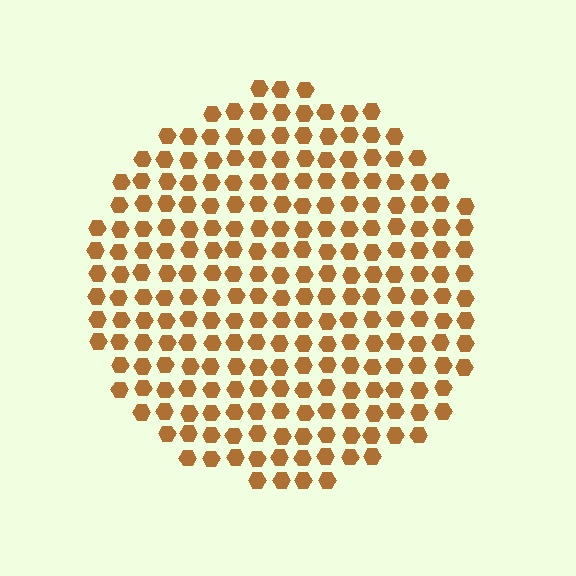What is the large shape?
The large shape is a circle.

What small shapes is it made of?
It is made of small hexagons.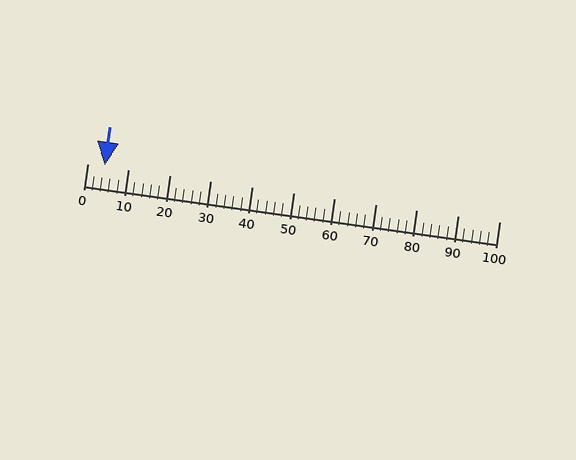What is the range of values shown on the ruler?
The ruler shows values from 0 to 100.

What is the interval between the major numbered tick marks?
The major tick marks are spaced 10 units apart.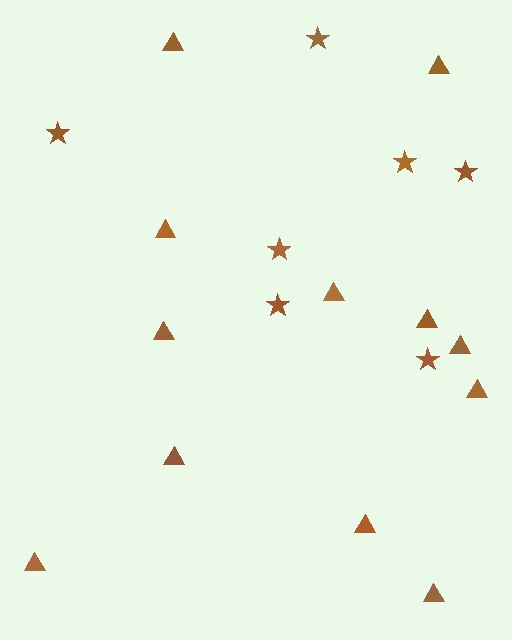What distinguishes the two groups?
There are 2 groups: one group of triangles (12) and one group of stars (7).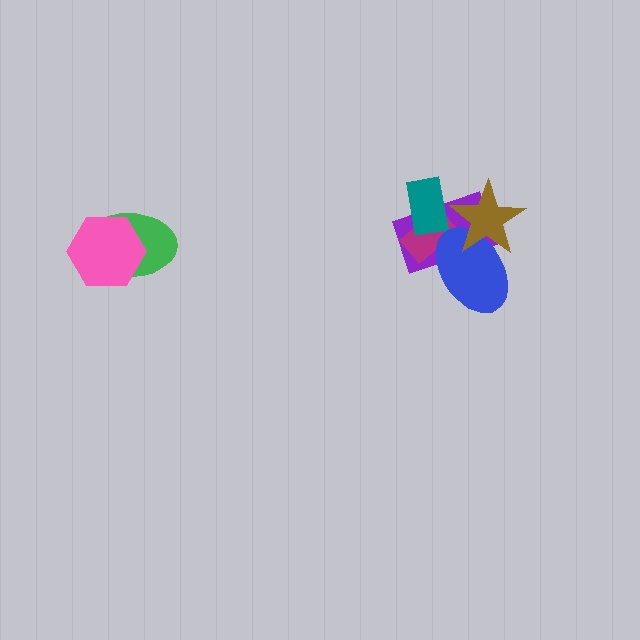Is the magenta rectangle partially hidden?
Yes, it is partially covered by another shape.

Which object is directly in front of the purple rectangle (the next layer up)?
The magenta rectangle is directly in front of the purple rectangle.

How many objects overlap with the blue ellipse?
3 objects overlap with the blue ellipse.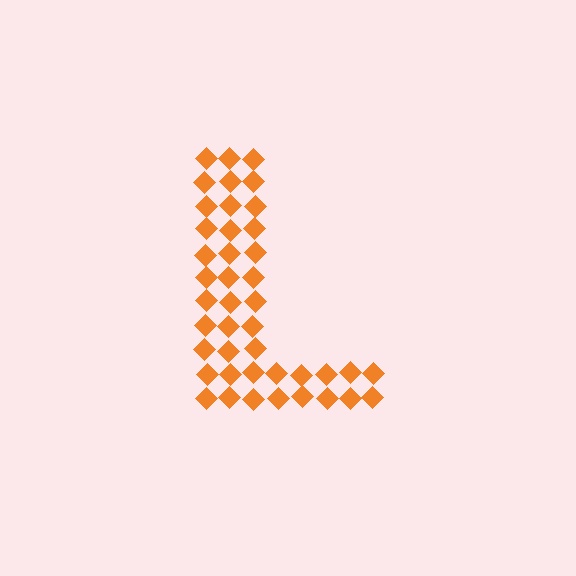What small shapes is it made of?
It is made of small diamonds.